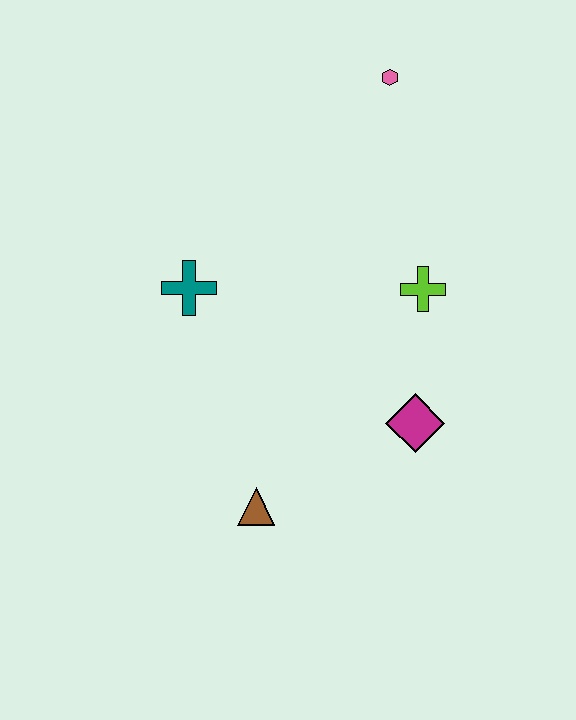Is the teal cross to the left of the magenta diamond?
Yes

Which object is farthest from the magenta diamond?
The pink hexagon is farthest from the magenta diamond.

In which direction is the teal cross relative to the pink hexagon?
The teal cross is below the pink hexagon.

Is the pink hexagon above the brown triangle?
Yes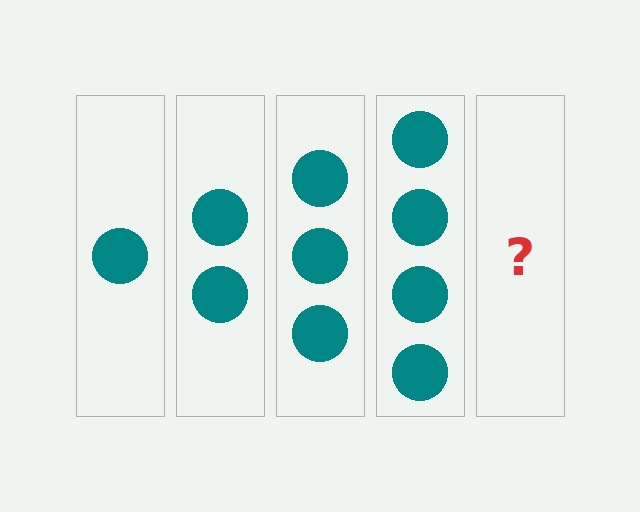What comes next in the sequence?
The next element should be 5 circles.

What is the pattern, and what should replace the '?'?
The pattern is that each step adds one more circle. The '?' should be 5 circles.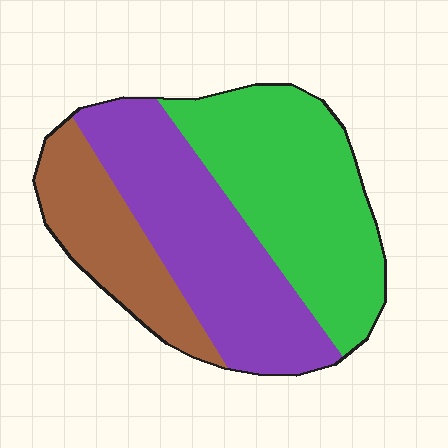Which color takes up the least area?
Brown, at roughly 20%.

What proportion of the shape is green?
Green takes up about two fifths (2/5) of the shape.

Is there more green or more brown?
Green.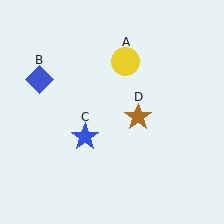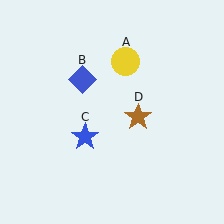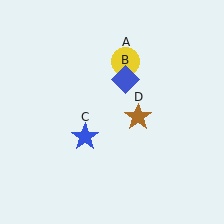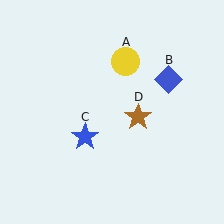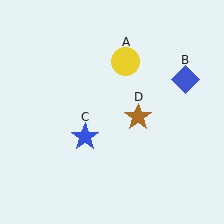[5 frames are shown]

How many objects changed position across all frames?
1 object changed position: blue diamond (object B).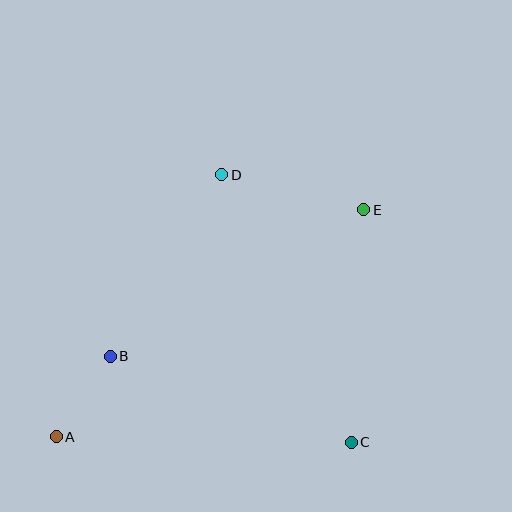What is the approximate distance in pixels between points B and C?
The distance between B and C is approximately 256 pixels.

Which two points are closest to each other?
Points A and B are closest to each other.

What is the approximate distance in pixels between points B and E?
The distance between B and E is approximately 293 pixels.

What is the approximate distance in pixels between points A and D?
The distance between A and D is approximately 310 pixels.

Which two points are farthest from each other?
Points A and E are farthest from each other.